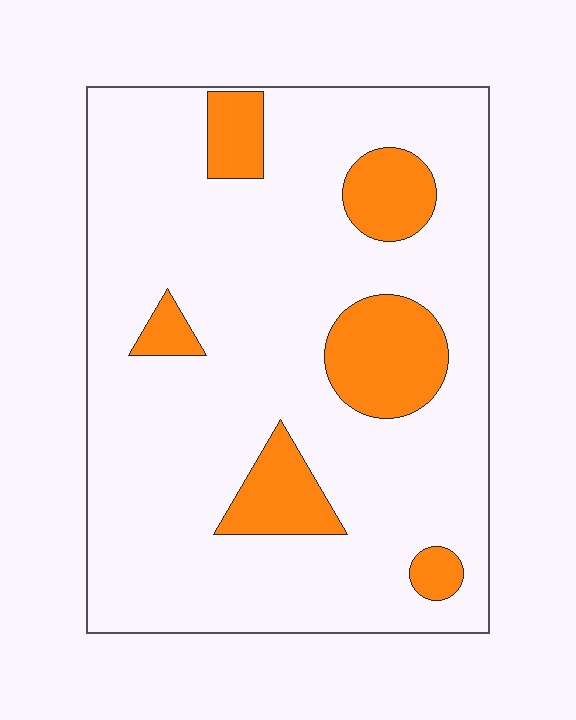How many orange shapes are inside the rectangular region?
6.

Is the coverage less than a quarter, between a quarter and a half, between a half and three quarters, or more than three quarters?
Less than a quarter.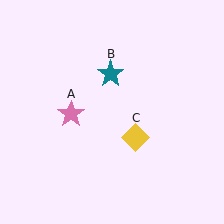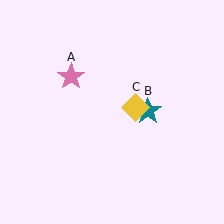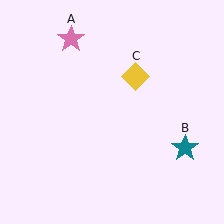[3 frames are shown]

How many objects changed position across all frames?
3 objects changed position: pink star (object A), teal star (object B), yellow diamond (object C).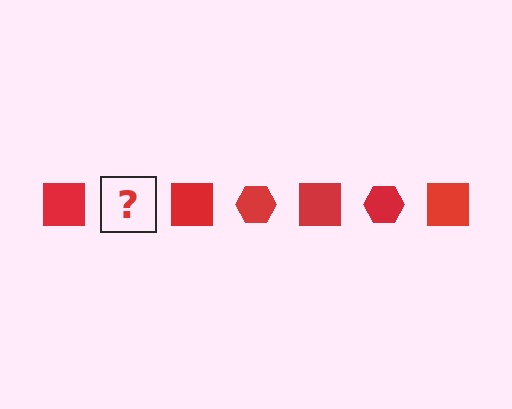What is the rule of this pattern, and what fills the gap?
The rule is that the pattern cycles through square, hexagon shapes in red. The gap should be filled with a red hexagon.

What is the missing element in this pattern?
The missing element is a red hexagon.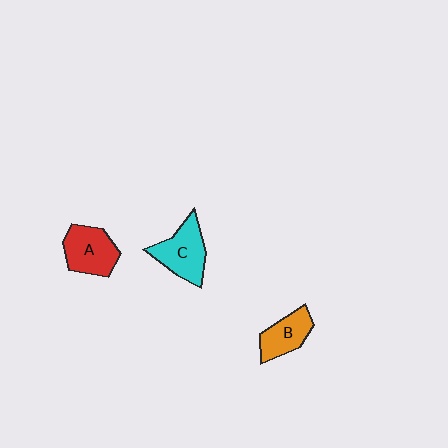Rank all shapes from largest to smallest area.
From largest to smallest: C (cyan), A (red), B (orange).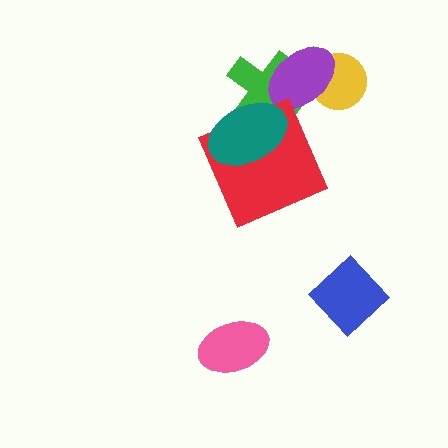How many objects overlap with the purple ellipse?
2 objects overlap with the purple ellipse.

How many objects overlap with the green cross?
3 objects overlap with the green cross.